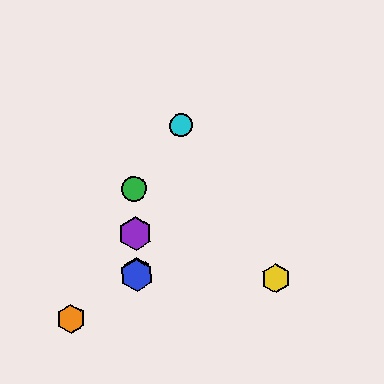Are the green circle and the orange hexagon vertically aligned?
No, the green circle is at x≈134 and the orange hexagon is at x≈71.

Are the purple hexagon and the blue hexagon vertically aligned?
Yes, both are at x≈135.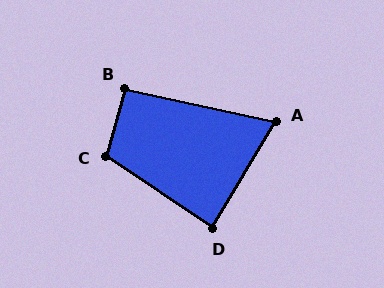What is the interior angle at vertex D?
Approximately 87 degrees (approximately right).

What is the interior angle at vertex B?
Approximately 93 degrees (approximately right).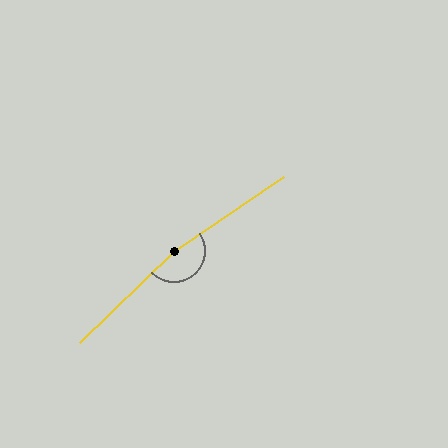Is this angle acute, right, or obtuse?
It is obtuse.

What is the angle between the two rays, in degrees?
Approximately 170 degrees.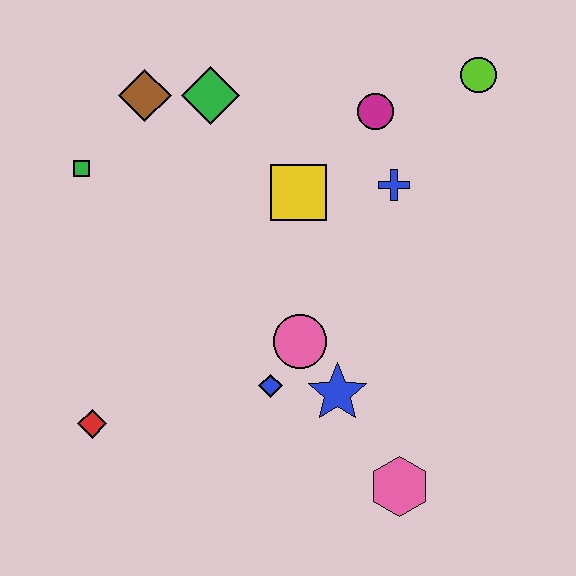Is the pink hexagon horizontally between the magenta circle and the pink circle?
No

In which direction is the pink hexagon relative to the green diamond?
The pink hexagon is below the green diamond.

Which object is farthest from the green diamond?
The pink hexagon is farthest from the green diamond.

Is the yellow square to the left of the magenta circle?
Yes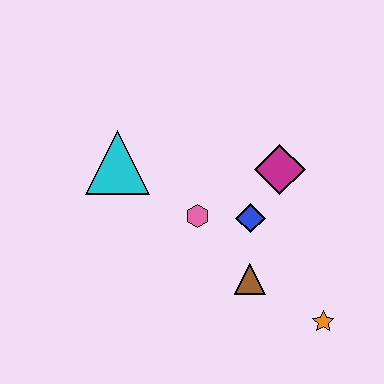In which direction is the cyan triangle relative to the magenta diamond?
The cyan triangle is to the left of the magenta diamond.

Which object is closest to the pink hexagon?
The blue diamond is closest to the pink hexagon.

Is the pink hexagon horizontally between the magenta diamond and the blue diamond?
No